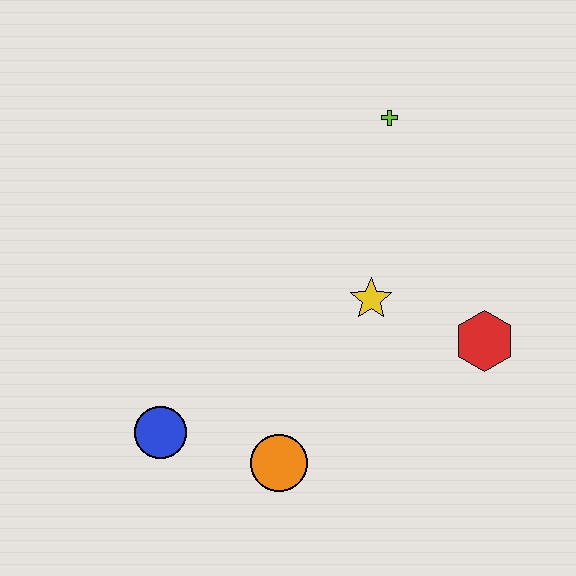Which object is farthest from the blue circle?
The lime cross is farthest from the blue circle.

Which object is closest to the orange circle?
The blue circle is closest to the orange circle.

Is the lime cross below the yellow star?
No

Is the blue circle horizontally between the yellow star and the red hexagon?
No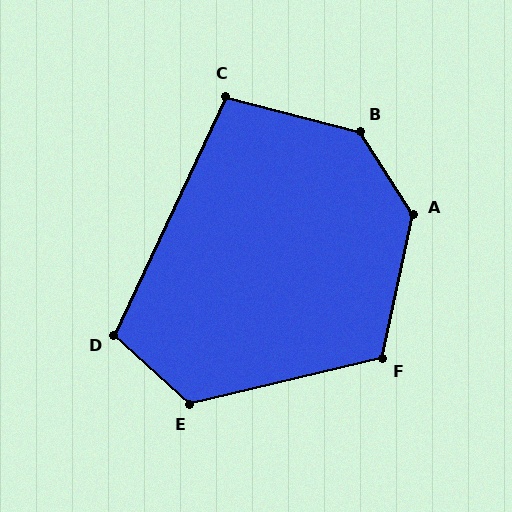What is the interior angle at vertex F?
Approximately 115 degrees (obtuse).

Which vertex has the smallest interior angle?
C, at approximately 100 degrees.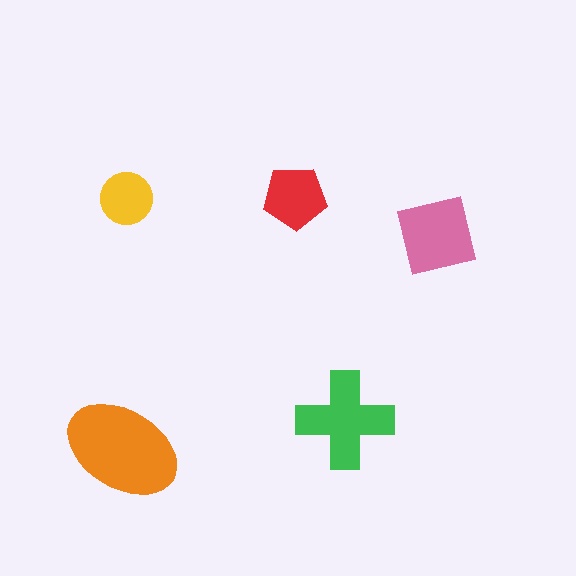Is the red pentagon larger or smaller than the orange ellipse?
Smaller.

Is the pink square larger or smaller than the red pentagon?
Larger.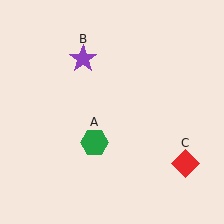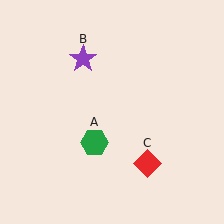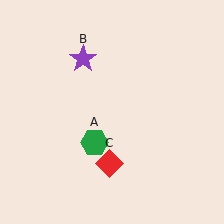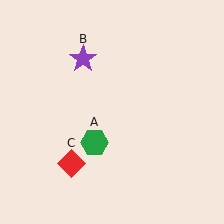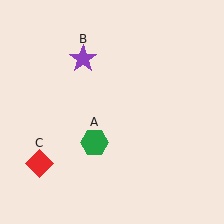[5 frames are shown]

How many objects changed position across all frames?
1 object changed position: red diamond (object C).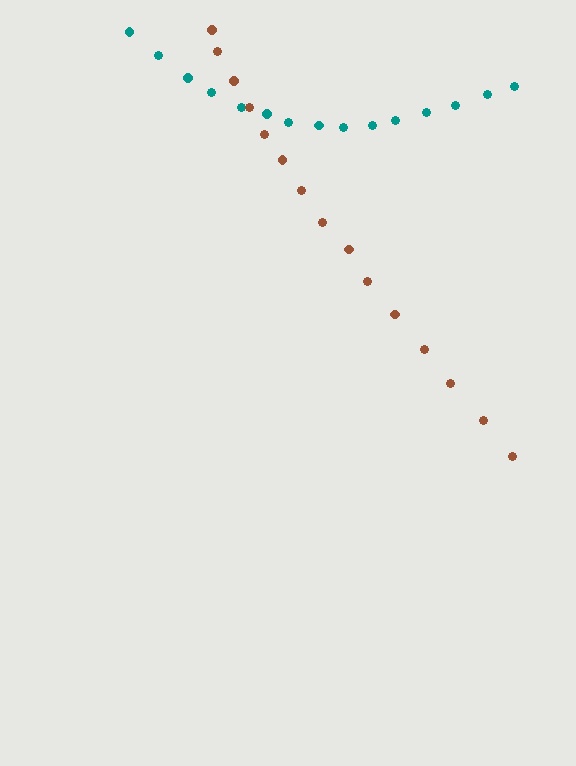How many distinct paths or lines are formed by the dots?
There are 2 distinct paths.